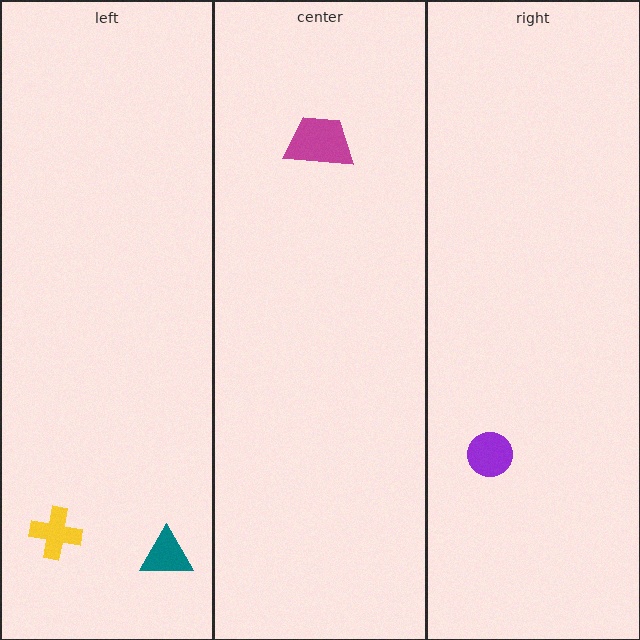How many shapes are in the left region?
2.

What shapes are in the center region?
The magenta trapezoid.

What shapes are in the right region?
The purple circle.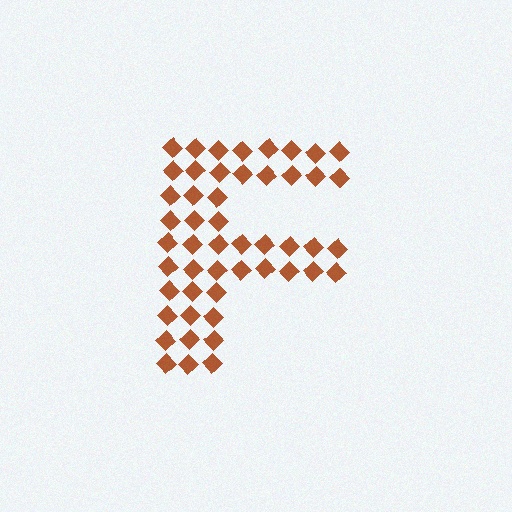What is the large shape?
The large shape is the letter F.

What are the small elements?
The small elements are diamonds.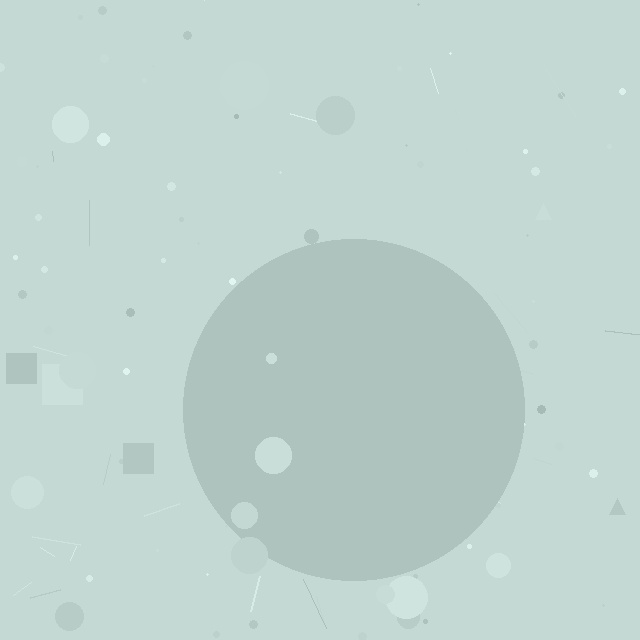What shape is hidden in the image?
A circle is hidden in the image.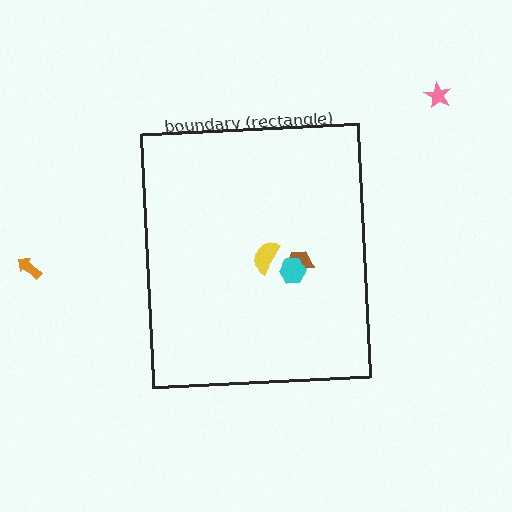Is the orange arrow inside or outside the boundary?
Outside.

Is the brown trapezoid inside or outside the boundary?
Inside.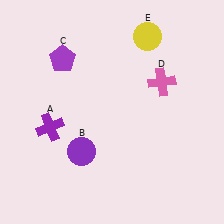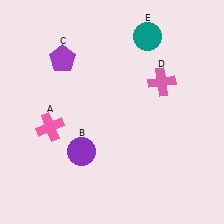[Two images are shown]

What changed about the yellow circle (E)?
In Image 1, E is yellow. In Image 2, it changed to teal.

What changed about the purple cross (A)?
In Image 1, A is purple. In Image 2, it changed to pink.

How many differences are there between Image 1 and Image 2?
There are 2 differences between the two images.